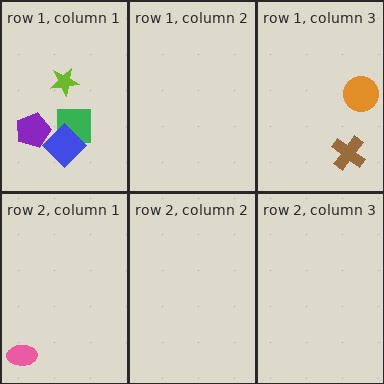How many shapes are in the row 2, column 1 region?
1.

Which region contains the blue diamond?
The row 1, column 1 region.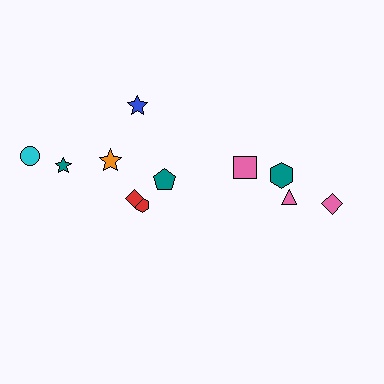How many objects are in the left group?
There are 7 objects.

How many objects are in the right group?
There are 4 objects.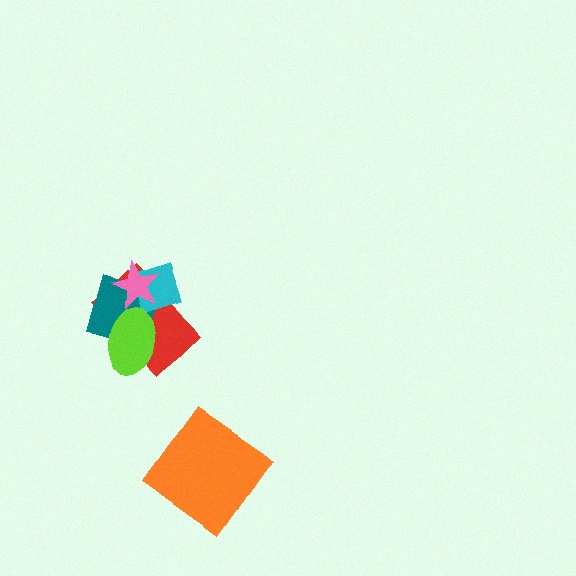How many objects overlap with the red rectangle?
4 objects overlap with the red rectangle.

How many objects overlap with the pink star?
3 objects overlap with the pink star.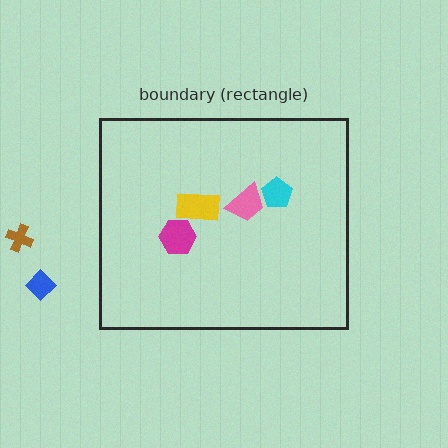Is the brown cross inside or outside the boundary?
Outside.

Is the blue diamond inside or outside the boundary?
Outside.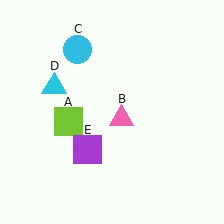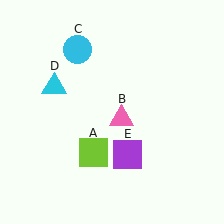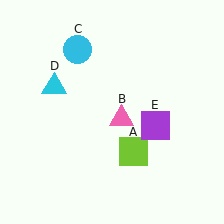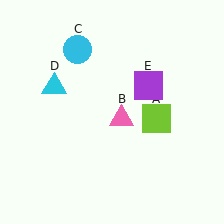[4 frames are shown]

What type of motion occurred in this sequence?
The lime square (object A), purple square (object E) rotated counterclockwise around the center of the scene.